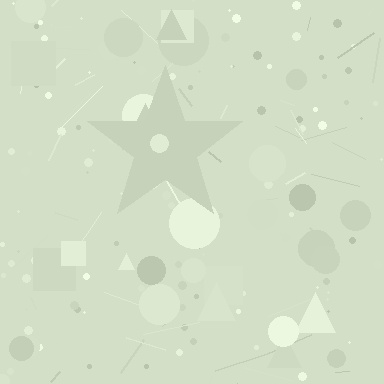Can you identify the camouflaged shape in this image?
The camouflaged shape is a star.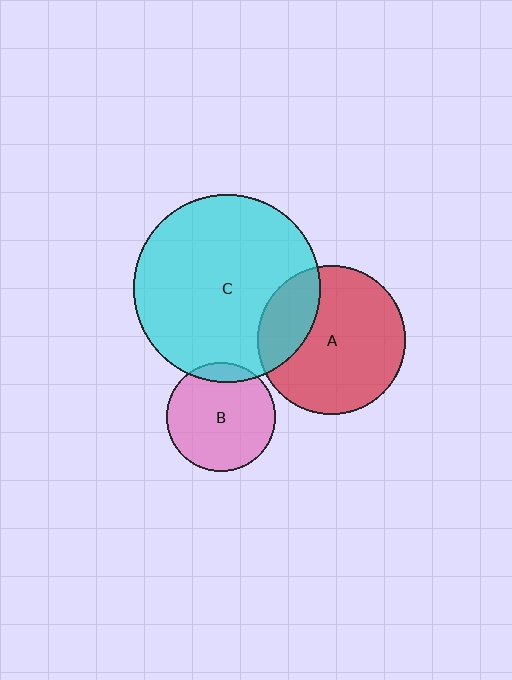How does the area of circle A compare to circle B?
Approximately 1.9 times.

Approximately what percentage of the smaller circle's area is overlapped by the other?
Approximately 10%.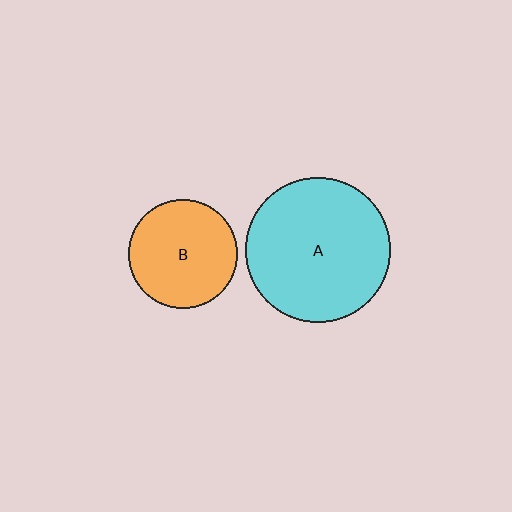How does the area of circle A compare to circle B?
Approximately 1.8 times.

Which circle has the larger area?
Circle A (cyan).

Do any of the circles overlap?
No, none of the circles overlap.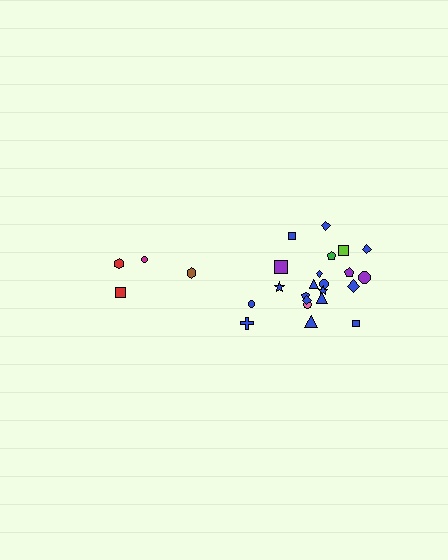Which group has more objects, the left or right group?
The right group.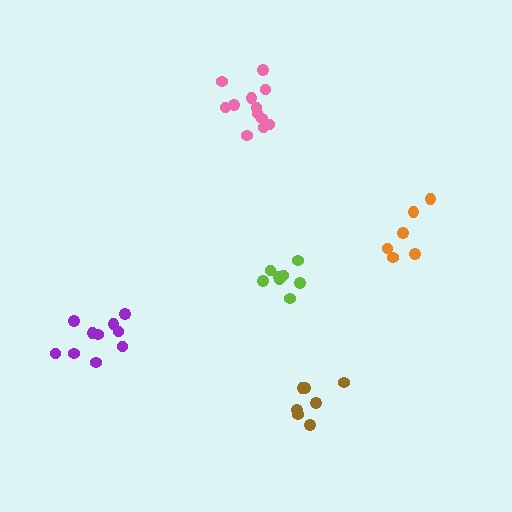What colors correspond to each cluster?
The clusters are colored: purple, brown, lime, pink, orange.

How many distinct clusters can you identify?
There are 5 distinct clusters.